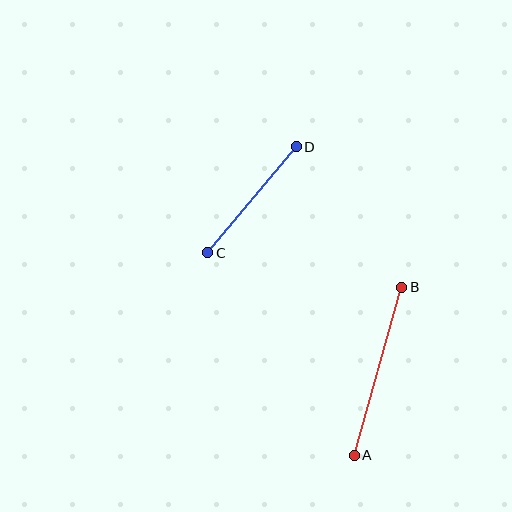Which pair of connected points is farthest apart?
Points A and B are farthest apart.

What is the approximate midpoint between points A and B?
The midpoint is at approximately (378, 371) pixels.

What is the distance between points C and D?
The distance is approximately 138 pixels.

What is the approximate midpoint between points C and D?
The midpoint is at approximately (252, 200) pixels.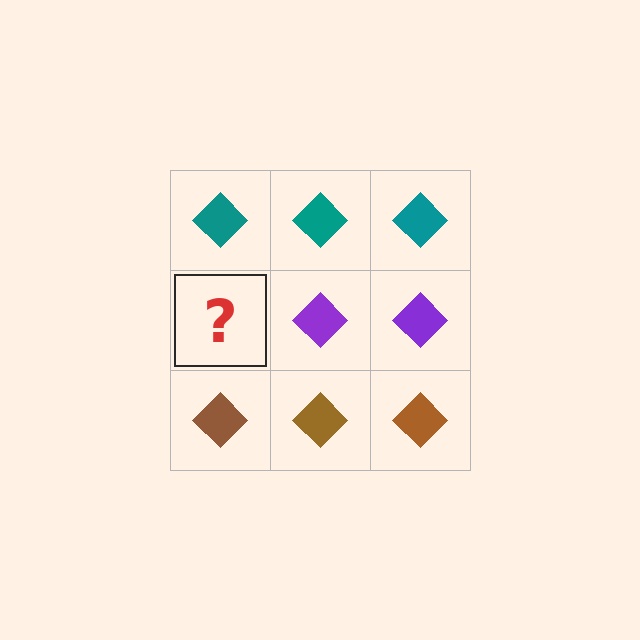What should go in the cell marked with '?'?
The missing cell should contain a purple diamond.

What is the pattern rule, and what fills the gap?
The rule is that each row has a consistent color. The gap should be filled with a purple diamond.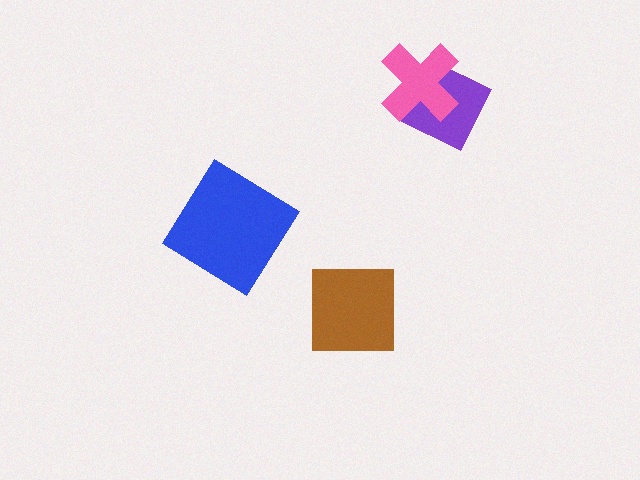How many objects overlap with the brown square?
0 objects overlap with the brown square.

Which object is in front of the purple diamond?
The pink cross is in front of the purple diamond.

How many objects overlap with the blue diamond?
0 objects overlap with the blue diamond.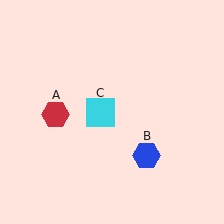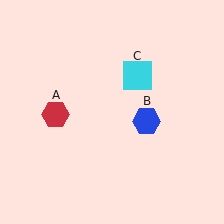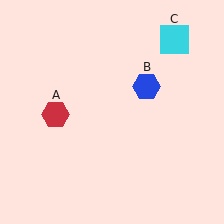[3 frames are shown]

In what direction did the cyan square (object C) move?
The cyan square (object C) moved up and to the right.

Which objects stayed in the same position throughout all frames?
Red hexagon (object A) remained stationary.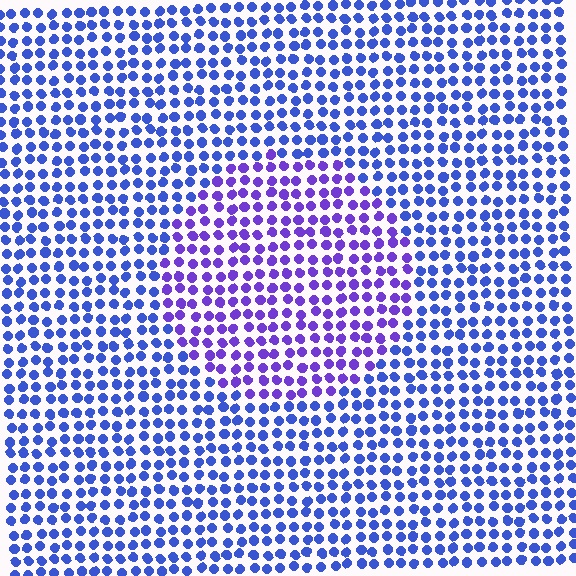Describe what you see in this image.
The image is filled with small blue elements in a uniform arrangement. A circle-shaped region is visible where the elements are tinted to a slightly different hue, forming a subtle color boundary.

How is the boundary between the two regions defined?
The boundary is defined purely by a slight shift in hue (about 33 degrees). Spacing, size, and orientation are identical on both sides.